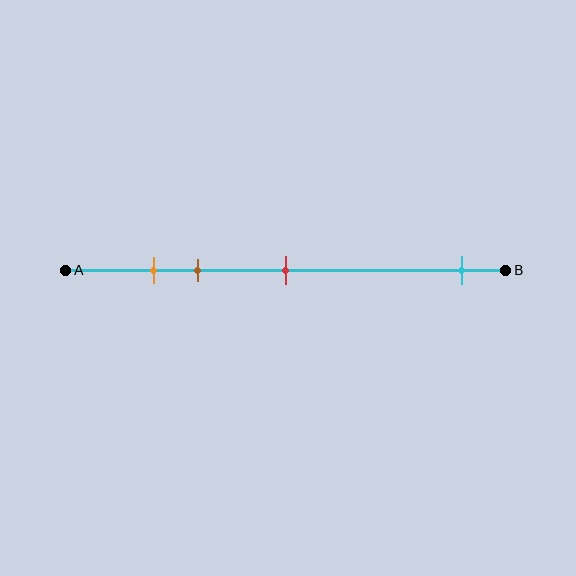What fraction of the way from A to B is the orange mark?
The orange mark is approximately 20% (0.2) of the way from A to B.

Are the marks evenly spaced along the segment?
No, the marks are not evenly spaced.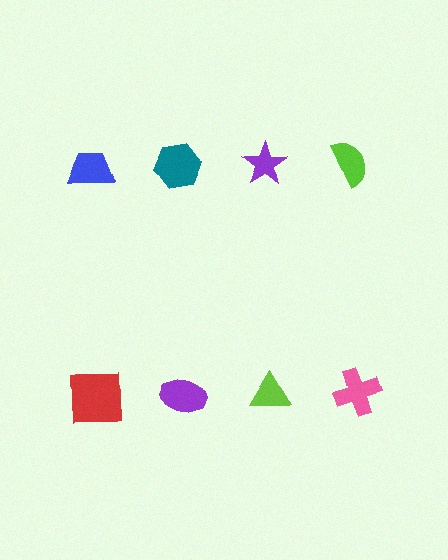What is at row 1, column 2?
A teal hexagon.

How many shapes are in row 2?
4 shapes.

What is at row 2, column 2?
A purple ellipse.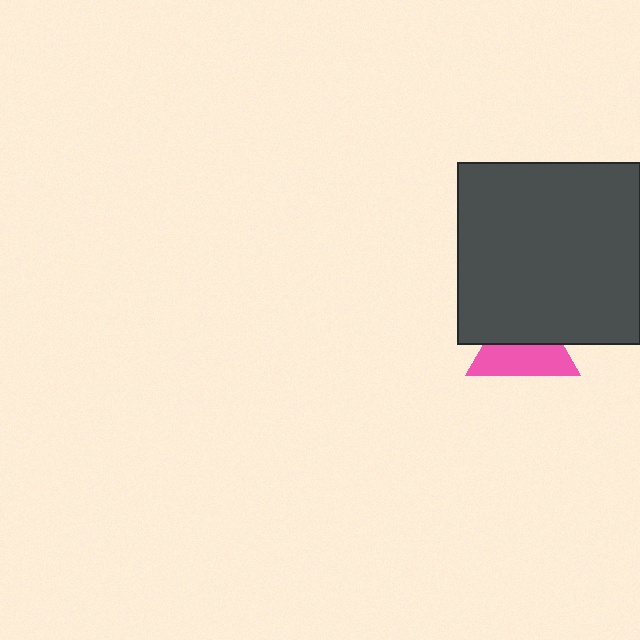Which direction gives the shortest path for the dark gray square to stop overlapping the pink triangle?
Moving up gives the shortest separation.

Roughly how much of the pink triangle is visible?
About half of it is visible (roughly 51%).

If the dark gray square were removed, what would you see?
You would see the complete pink triangle.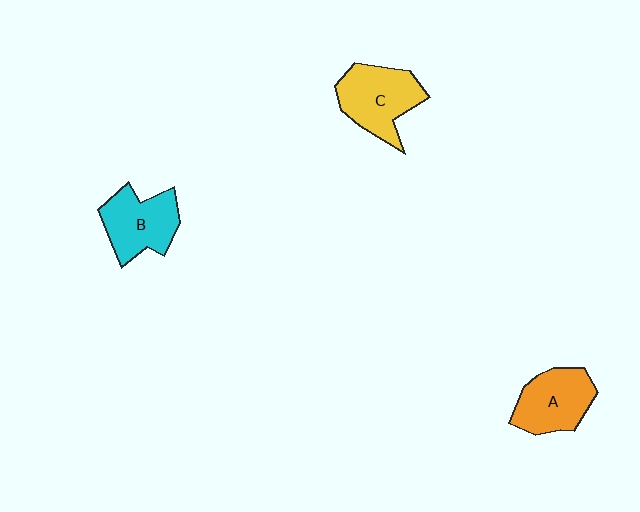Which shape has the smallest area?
Shape A (orange).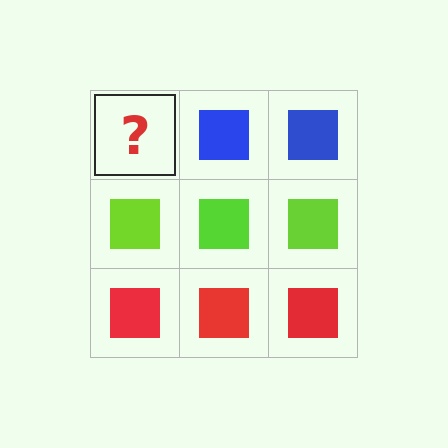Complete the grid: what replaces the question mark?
The question mark should be replaced with a blue square.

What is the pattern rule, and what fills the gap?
The rule is that each row has a consistent color. The gap should be filled with a blue square.